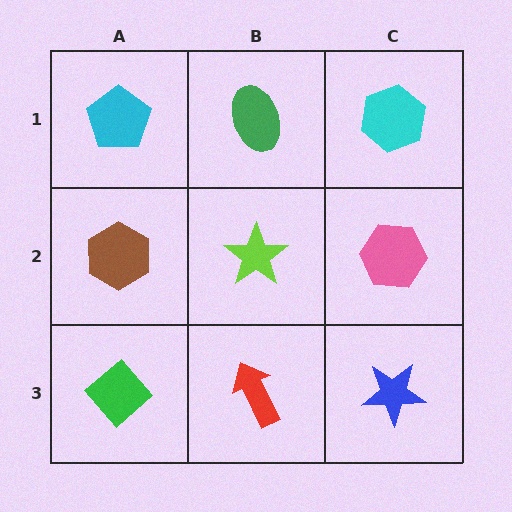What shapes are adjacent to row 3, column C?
A pink hexagon (row 2, column C), a red arrow (row 3, column B).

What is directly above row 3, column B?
A lime star.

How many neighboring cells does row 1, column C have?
2.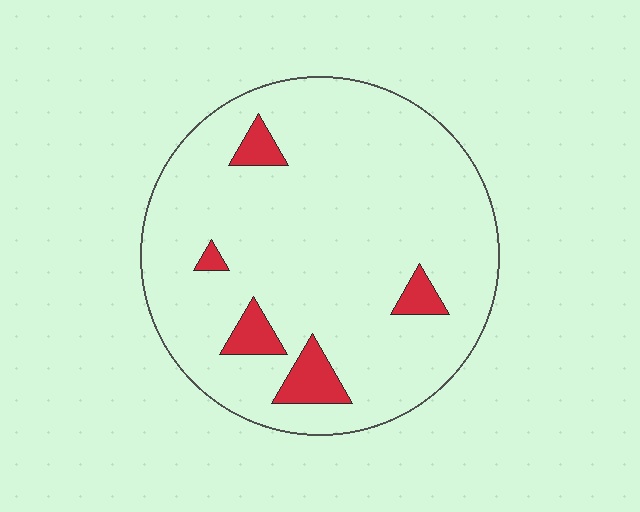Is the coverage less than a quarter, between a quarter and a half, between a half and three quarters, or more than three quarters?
Less than a quarter.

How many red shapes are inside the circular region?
5.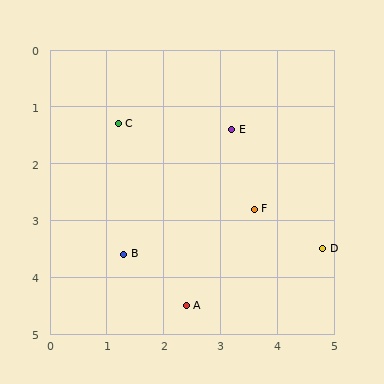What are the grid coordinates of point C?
Point C is at approximately (1.2, 1.3).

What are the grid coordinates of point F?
Point F is at approximately (3.6, 2.8).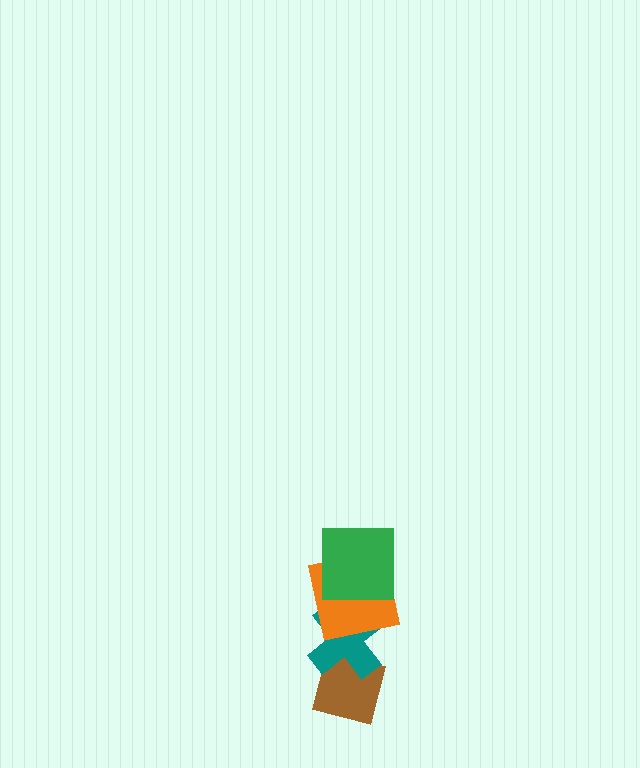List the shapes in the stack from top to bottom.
From top to bottom: the green square, the orange square, the teal cross, the brown square.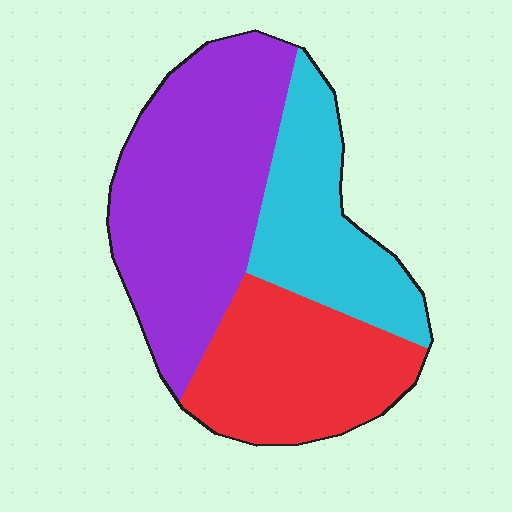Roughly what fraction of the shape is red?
Red takes up about one third (1/3) of the shape.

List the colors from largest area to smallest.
From largest to smallest: purple, red, cyan.